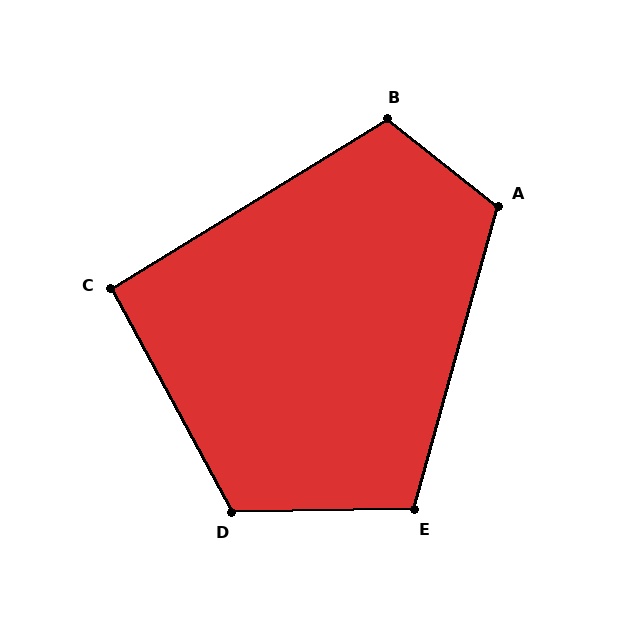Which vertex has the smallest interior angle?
C, at approximately 93 degrees.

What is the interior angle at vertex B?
Approximately 110 degrees (obtuse).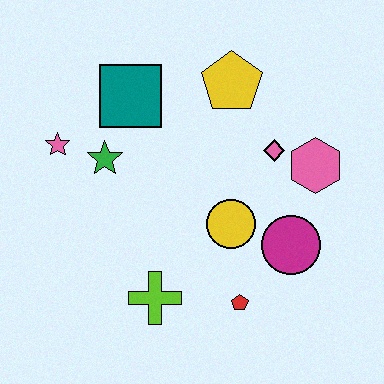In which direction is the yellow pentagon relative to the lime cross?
The yellow pentagon is above the lime cross.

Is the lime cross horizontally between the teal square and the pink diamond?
Yes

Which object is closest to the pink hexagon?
The pink diamond is closest to the pink hexagon.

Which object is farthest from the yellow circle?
The pink star is farthest from the yellow circle.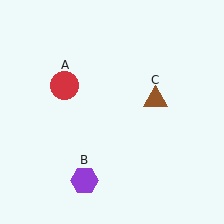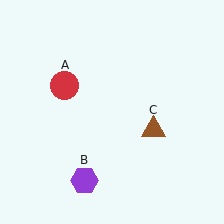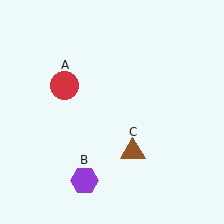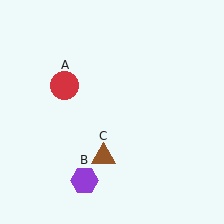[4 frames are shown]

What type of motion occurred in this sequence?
The brown triangle (object C) rotated clockwise around the center of the scene.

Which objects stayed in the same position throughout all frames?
Red circle (object A) and purple hexagon (object B) remained stationary.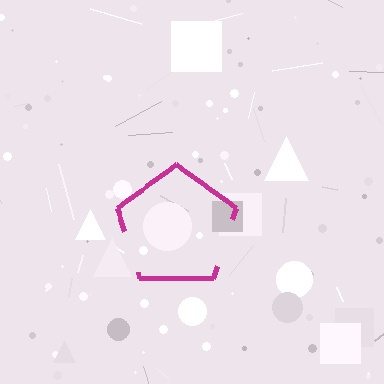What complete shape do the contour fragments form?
The contour fragments form a pentagon.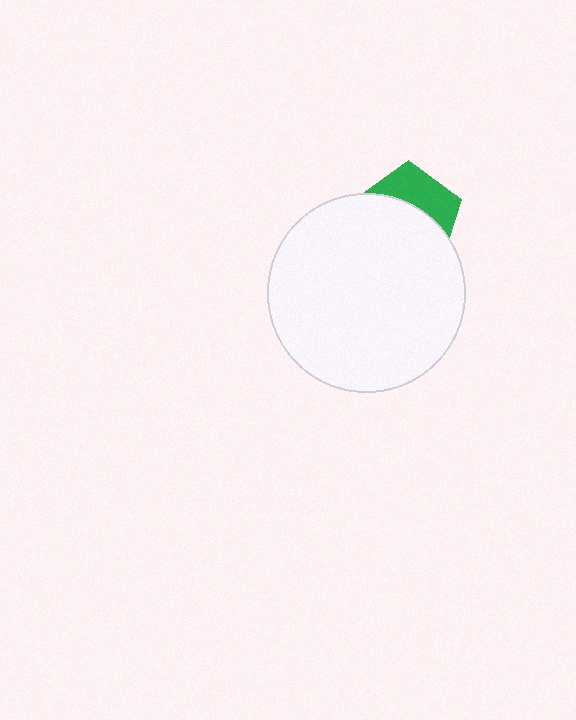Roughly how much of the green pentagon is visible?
A small part of it is visible (roughly 37%).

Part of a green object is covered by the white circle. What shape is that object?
It is a pentagon.